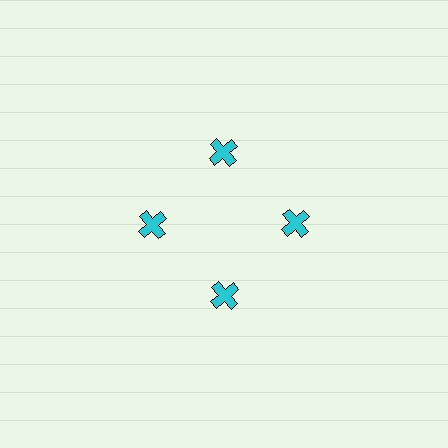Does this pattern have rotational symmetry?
Yes, this pattern has 4-fold rotational symmetry. It looks the same after rotating 90 degrees around the center.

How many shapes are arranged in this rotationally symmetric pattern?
There are 4 shapes, arranged in 4 groups of 1.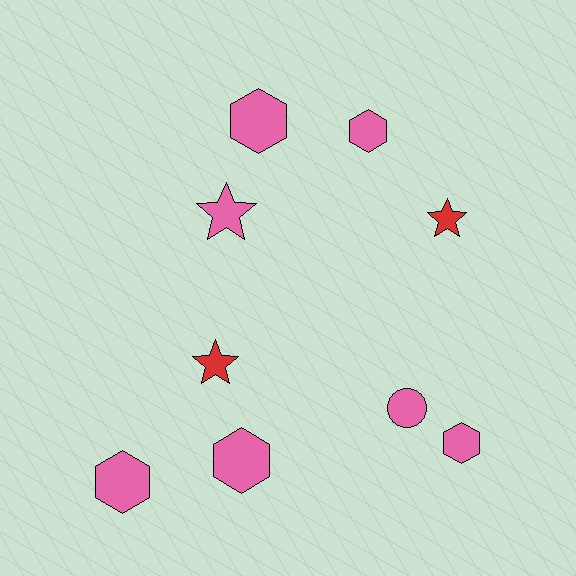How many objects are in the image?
There are 9 objects.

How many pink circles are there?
There is 1 pink circle.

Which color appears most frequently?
Pink, with 7 objects.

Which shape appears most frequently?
Hexagon, with 5 objects.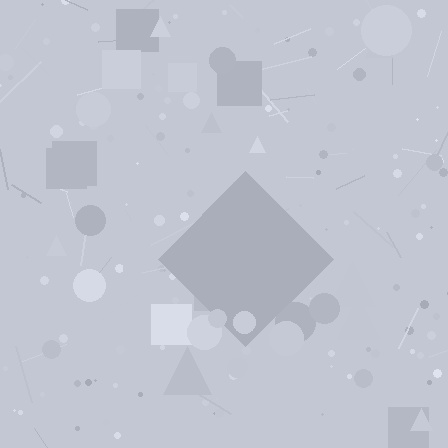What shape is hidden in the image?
A diamond is hidden in the image.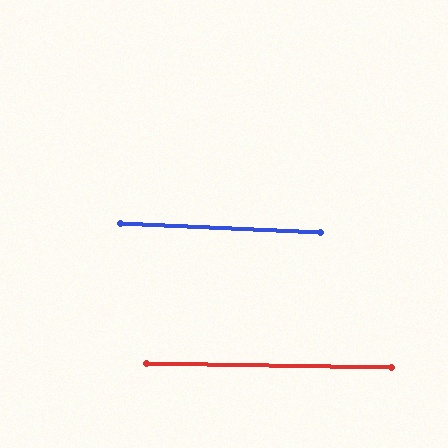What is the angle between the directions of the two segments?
Approximately 2 degrees.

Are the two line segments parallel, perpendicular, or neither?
Parallel — their directions differ by only 1.7°.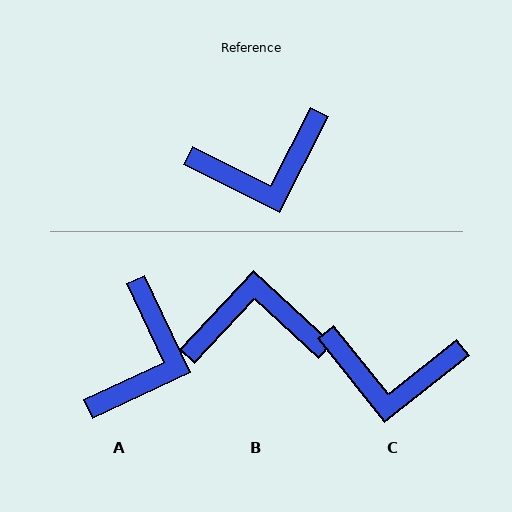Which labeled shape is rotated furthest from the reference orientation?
B, about 164 degrees away.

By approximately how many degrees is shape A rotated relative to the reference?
Approximately 52 degrees counter-clockwise.